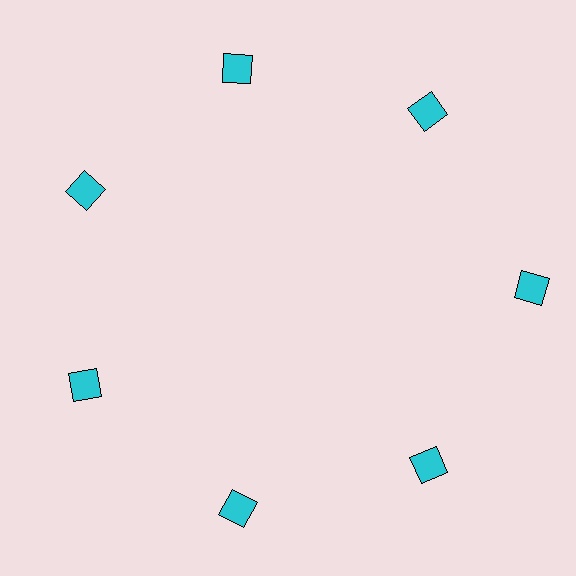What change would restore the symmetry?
The symmetry would be restored by moving it inward, back onto the ring so that all 7 squares sit at equal angles and equal distance from the center.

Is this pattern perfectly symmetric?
No. The 7 cyan squares are arranged in a ring, but one element near the 3 o'clock position is pushed outward from the center, breaking the 7-fold rotational symmetry.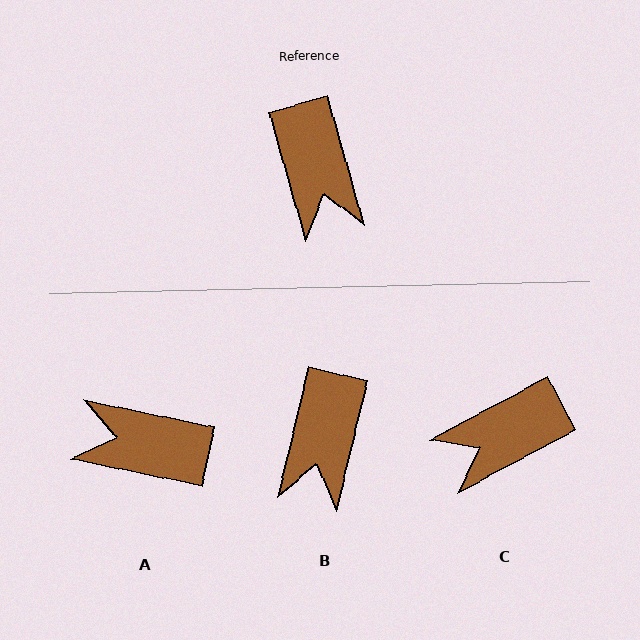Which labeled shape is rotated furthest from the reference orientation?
A, about 118 degrees away.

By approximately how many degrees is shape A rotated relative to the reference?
Approximately 118 degrees clockwise.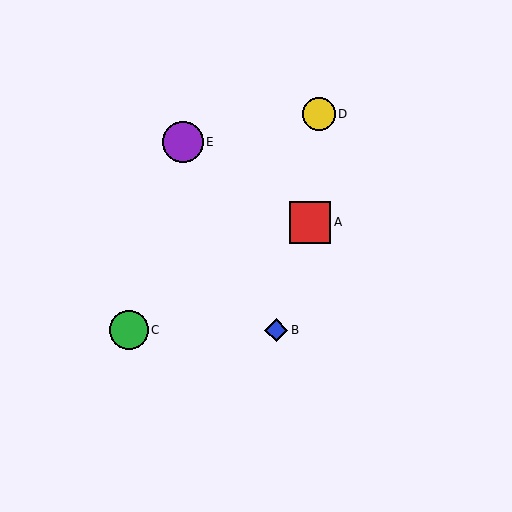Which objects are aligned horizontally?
Objects B, C are aligned horizontally.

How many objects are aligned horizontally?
2 objects (B, C) are aligned horizontally.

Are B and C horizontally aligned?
Yes, both are at y≈330.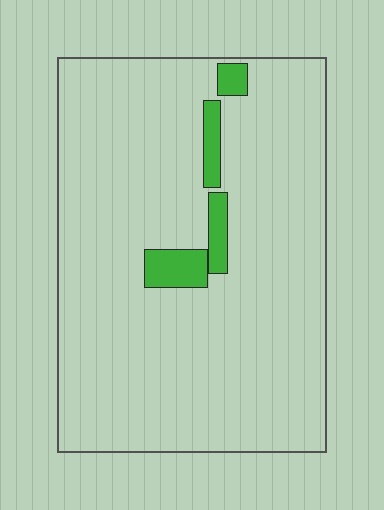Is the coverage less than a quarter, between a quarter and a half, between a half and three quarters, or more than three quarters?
Less than a quarter.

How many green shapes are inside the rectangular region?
4.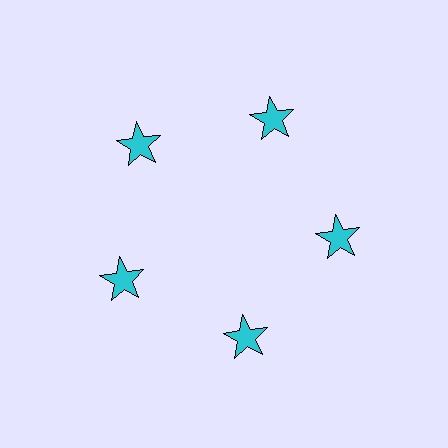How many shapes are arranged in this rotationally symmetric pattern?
There are 5 shapes, arranged in 5 groups of 1.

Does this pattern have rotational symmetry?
Yes, this pattern has 5-fold rotational symmetry. It looks the same after rotating 72 degrees around the center.